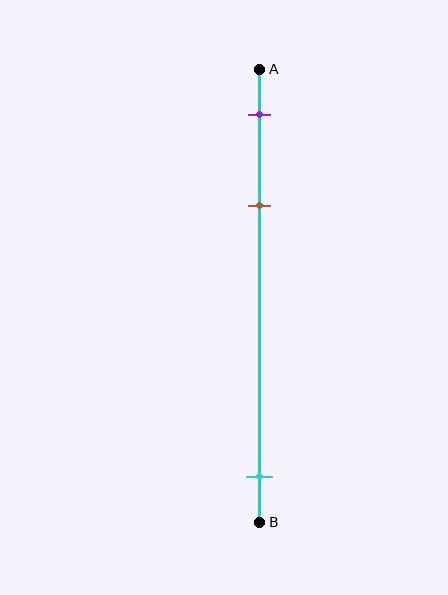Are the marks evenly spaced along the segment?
No, the marks are not evenly spaced.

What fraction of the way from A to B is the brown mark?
The brown mark is approximately 30% (0.3) of the way from A to B.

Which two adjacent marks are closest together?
The purple and brown marks are the closest adjacent pair.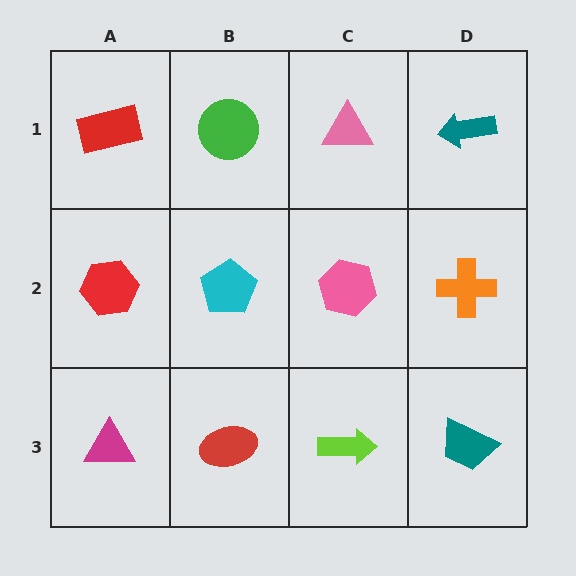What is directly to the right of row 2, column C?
An orange cross.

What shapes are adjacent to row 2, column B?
A green circle (row 1, column B), a red ellipse (row 3, column B), a red hexagon (row 2, column A), a pink hexagon (row 2, column C).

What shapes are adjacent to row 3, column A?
A red hexagon (row 2, column A), a red ellipse (row 3, column B).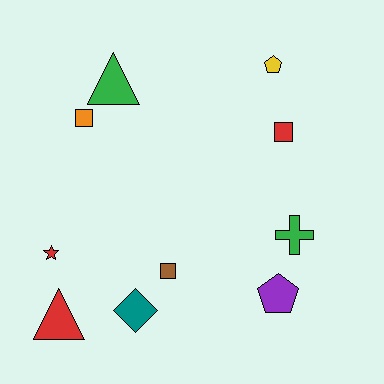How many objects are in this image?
There are 10 objects.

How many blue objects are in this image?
There are no blue objects.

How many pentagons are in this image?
There are 2 pentagons.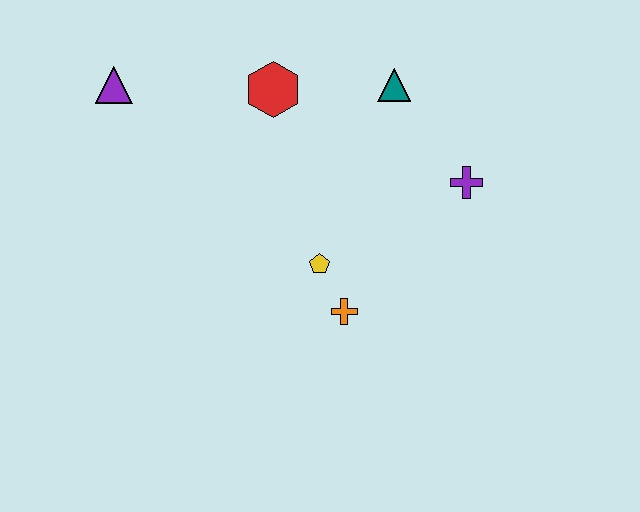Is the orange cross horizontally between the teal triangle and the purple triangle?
Yes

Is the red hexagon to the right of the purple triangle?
Yes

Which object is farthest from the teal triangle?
The purple triangle is farthest from the teal triangle.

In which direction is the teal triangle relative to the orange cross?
The teal triangle is above the orange cross.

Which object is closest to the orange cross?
The yellow pentagon is closest to the orange cross.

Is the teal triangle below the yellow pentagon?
No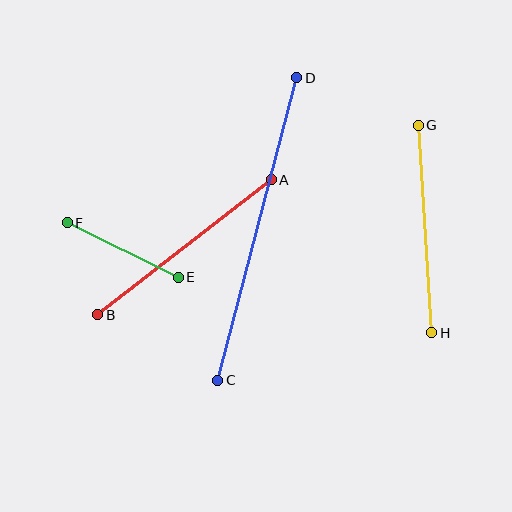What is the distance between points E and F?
The distance is approximately 123 pixels.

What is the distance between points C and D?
The distance is approximately 313 pixels.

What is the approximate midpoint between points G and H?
The midpoint is at approximately (425, 229) pixels.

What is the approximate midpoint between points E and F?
The midpoint is at approximately (123, 250) pixels.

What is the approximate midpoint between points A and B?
The midpoint is at approximately (184, 247) pixels.